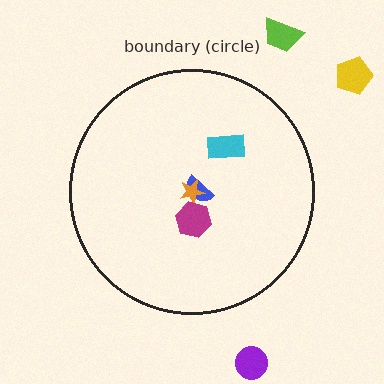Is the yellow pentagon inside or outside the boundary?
Outside.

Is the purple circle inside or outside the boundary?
Outside.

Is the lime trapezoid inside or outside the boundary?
Outside.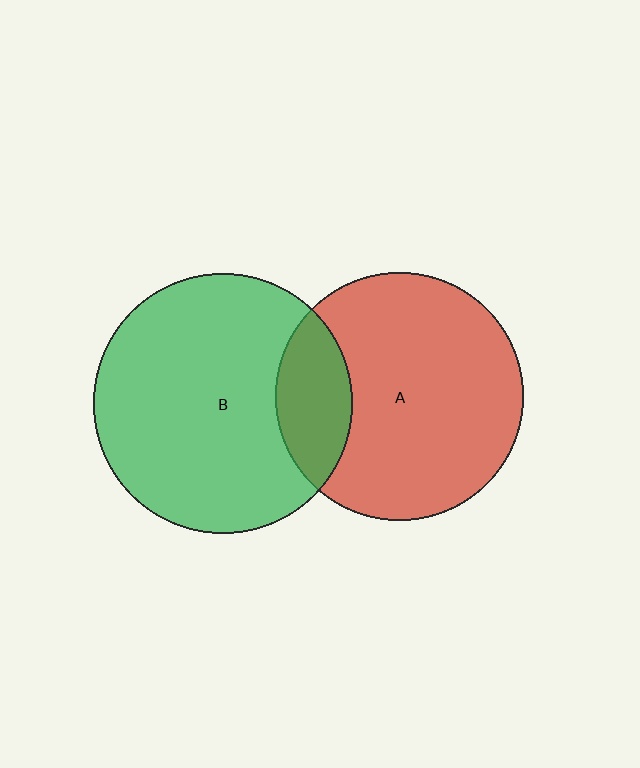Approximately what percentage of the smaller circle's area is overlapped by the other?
Approximately 20%.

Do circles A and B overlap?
Yes.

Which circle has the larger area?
Circle B (green).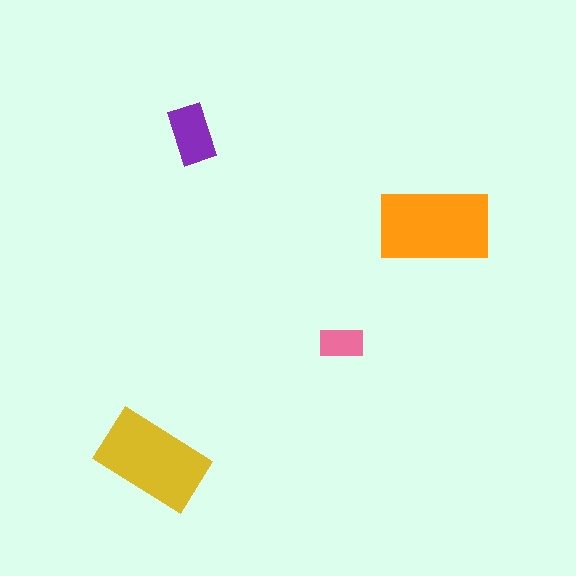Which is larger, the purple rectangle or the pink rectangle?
The purple one.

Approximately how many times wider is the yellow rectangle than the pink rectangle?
About 2.5 times wider.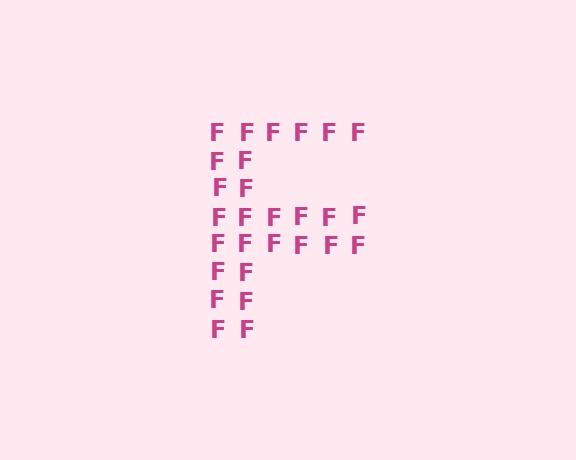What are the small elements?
The small elements are letter F's.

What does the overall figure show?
The overall figure shows the letter F.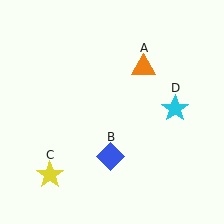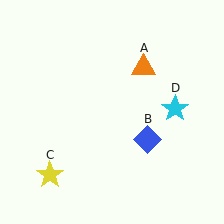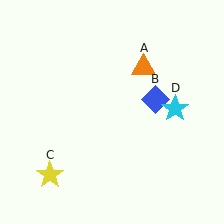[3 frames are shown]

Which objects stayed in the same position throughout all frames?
Orange triangle (object A) and yellow star (object C) and cyan star (object D) remained stationary.